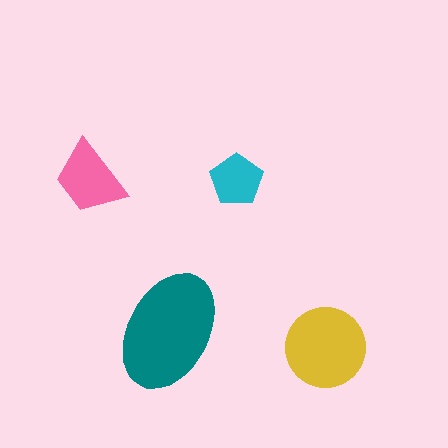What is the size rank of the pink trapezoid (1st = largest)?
3rd.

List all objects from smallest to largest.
The cyan pentagon, the pink trapezoid, the yellow circle, the teal ellipse.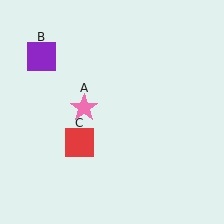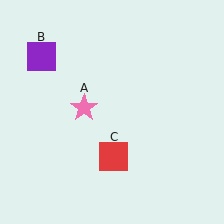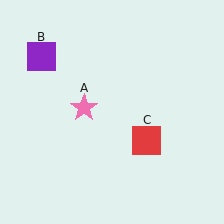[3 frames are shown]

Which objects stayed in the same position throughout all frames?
Pink star (object A) and purple square (object B) remained stationary.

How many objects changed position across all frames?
1 object changed position: red square (object C).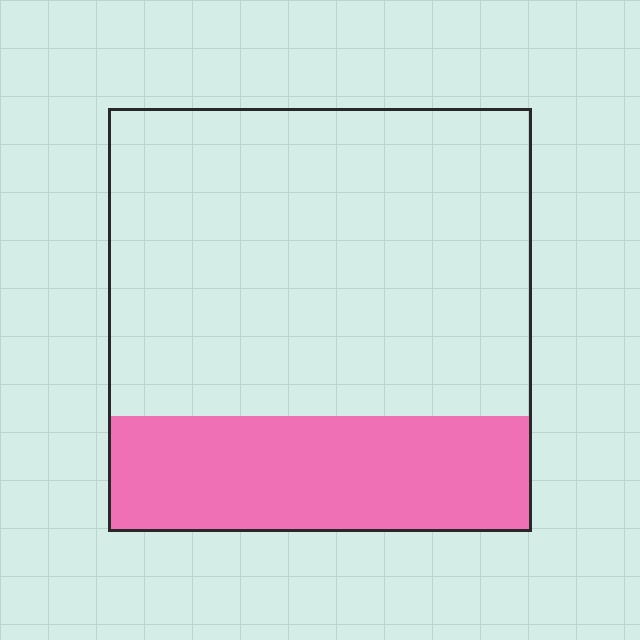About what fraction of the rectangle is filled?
About one quarter (1/4).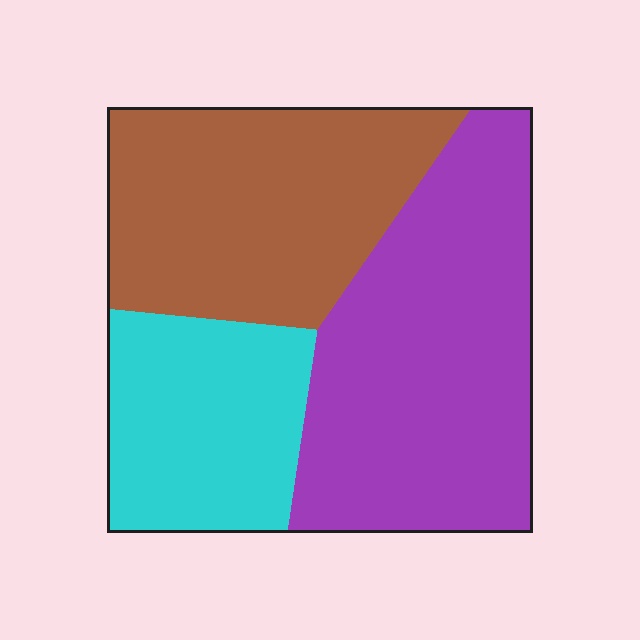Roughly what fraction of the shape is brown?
Brown covers about 35% of the shape.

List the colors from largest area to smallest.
From largest to smallest: purple, brown, cyan.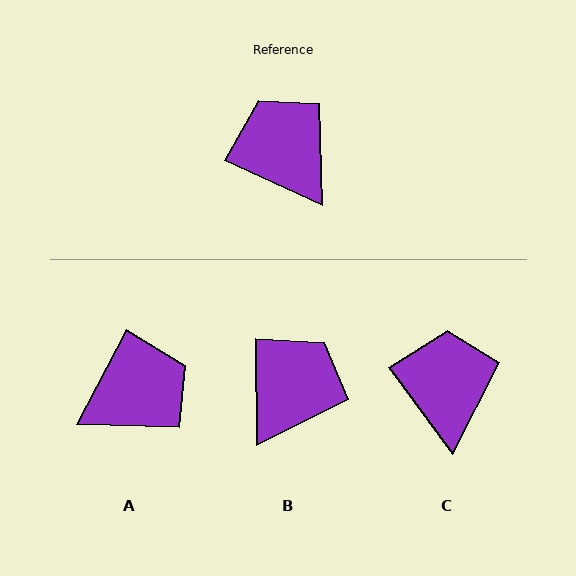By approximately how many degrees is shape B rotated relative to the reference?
Approximately 65 degrees clockwise.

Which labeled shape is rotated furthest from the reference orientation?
A, about 93 degrees away.